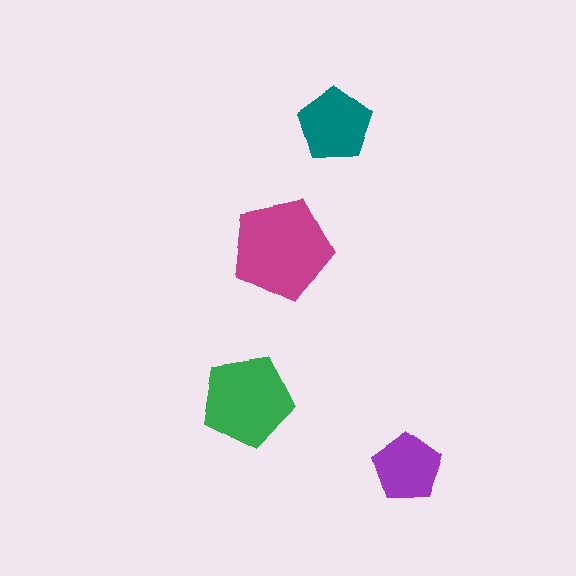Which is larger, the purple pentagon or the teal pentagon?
The teal one.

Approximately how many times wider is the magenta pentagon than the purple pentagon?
About 1.5 times wider.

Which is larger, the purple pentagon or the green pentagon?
The green one.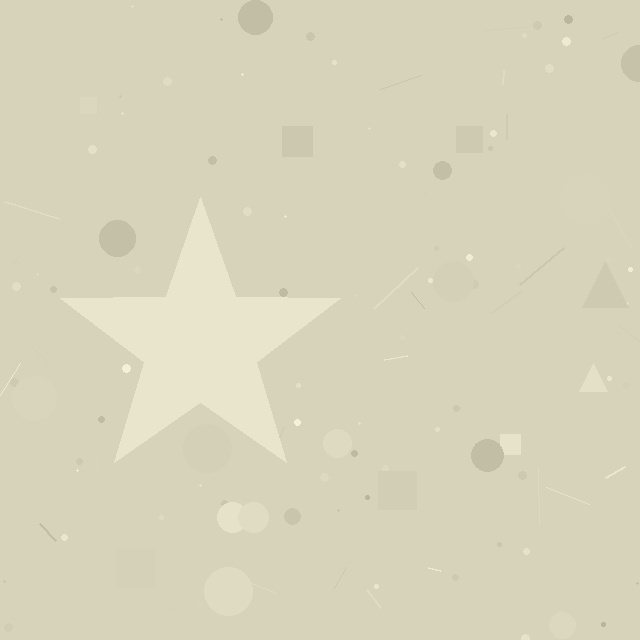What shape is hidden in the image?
A star is hidden in the image.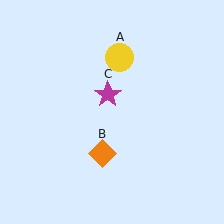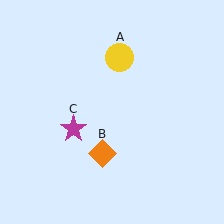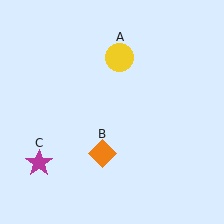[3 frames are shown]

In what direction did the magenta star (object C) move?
The magenta star (object C) moved down and to the left.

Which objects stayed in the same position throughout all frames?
Yellow circle (object A) and orange diamond (object B) remained stationary.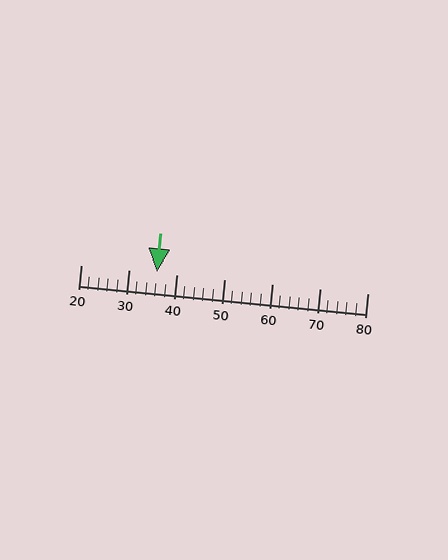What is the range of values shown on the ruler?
The ruler shows values from 20 to 80.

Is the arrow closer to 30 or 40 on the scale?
The arrow is closer to 40.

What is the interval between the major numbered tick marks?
The major tick marks are spaced 10 units apart.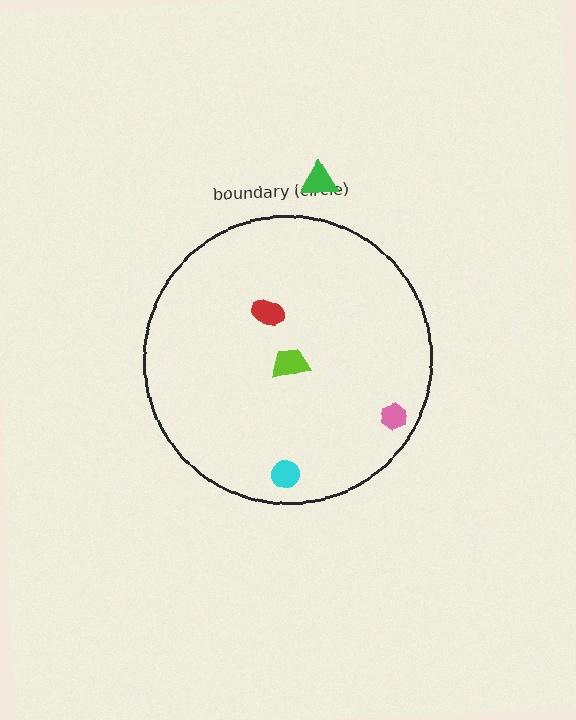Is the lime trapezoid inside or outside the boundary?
Inside.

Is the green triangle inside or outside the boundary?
Outside.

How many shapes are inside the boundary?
4 inside, 1 outside.